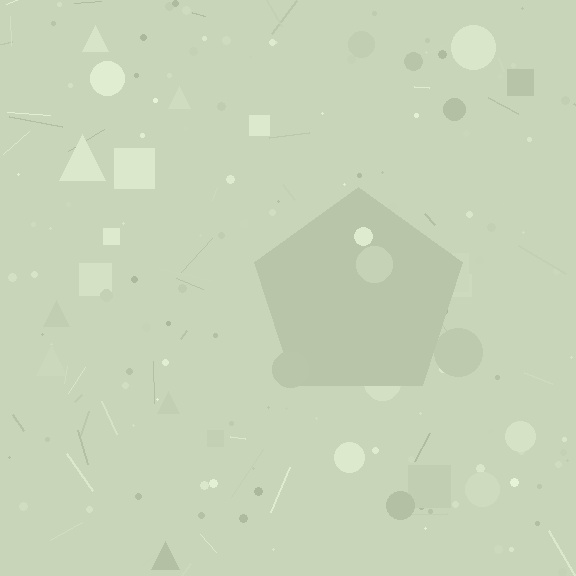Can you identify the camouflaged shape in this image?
The camouflaged shape is a pentagon.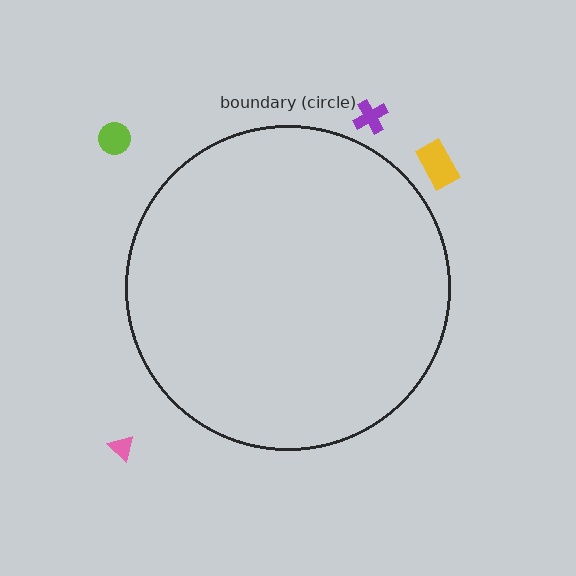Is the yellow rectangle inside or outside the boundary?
Outside.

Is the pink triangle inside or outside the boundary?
Outside.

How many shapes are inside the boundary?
0 inside, 4 outside.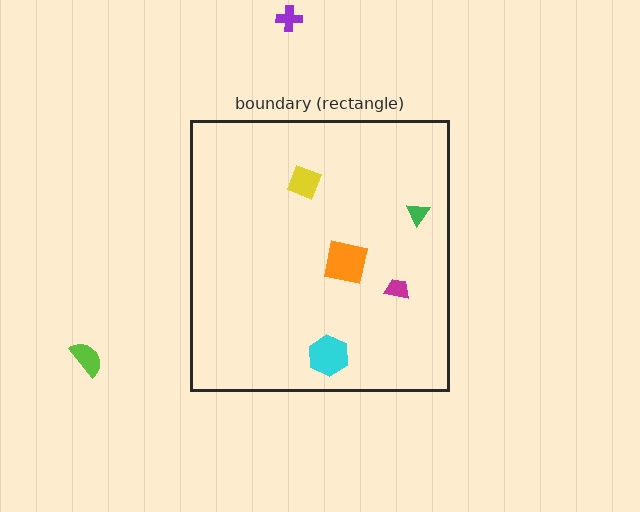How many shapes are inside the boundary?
5 inside, 2 outside.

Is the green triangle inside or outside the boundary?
Inside.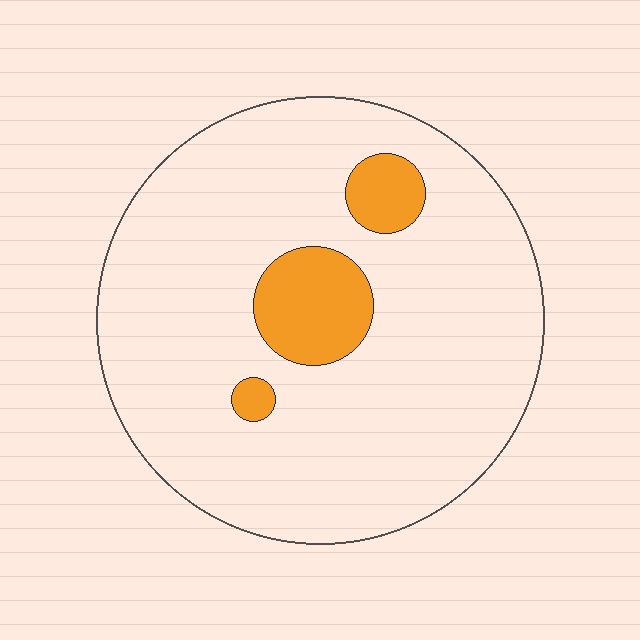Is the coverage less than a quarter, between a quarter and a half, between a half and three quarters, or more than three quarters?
Less than a quarter.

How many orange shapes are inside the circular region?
3.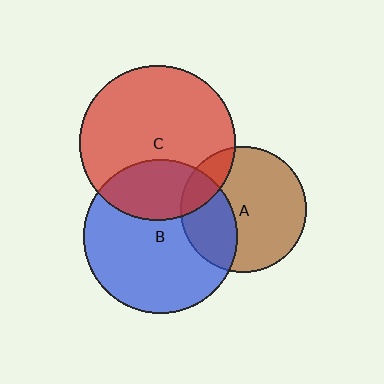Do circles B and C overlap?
Yes.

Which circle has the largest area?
Circle C (red).